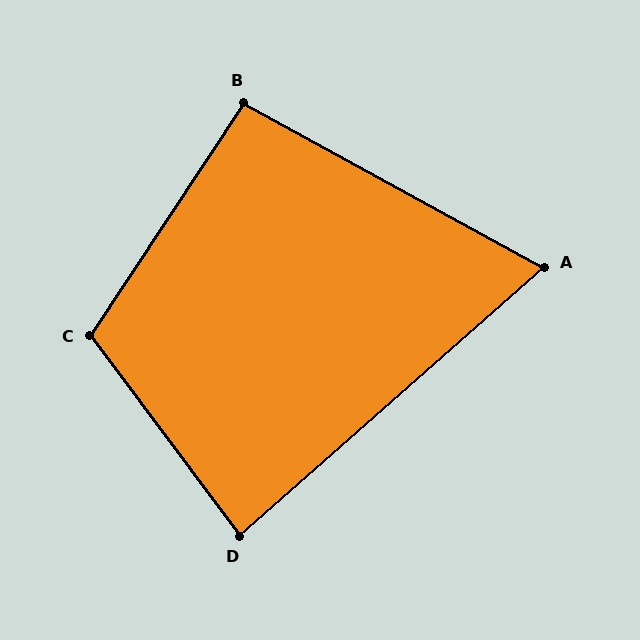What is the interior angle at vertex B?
Approximately 95 degrees (approximately right).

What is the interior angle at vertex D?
Approximately 85 degrees (approximately right).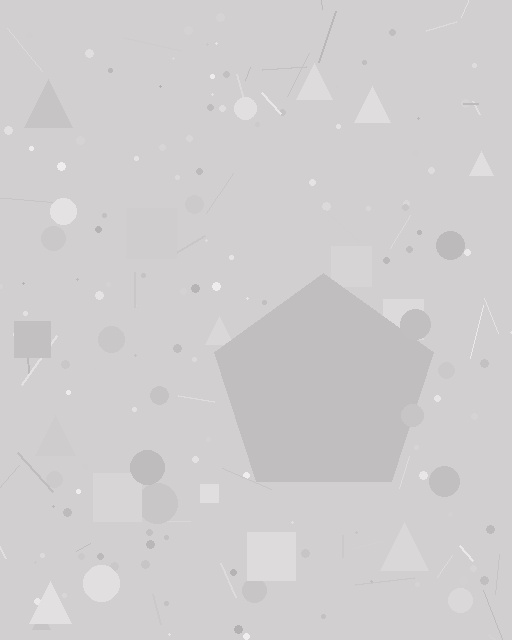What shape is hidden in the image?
A pentagon is hidden in the image.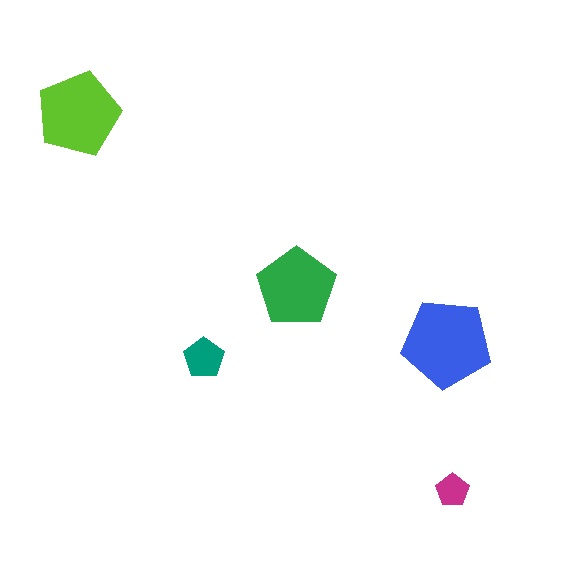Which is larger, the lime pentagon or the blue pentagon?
The blue one.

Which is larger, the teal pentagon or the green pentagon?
The green one.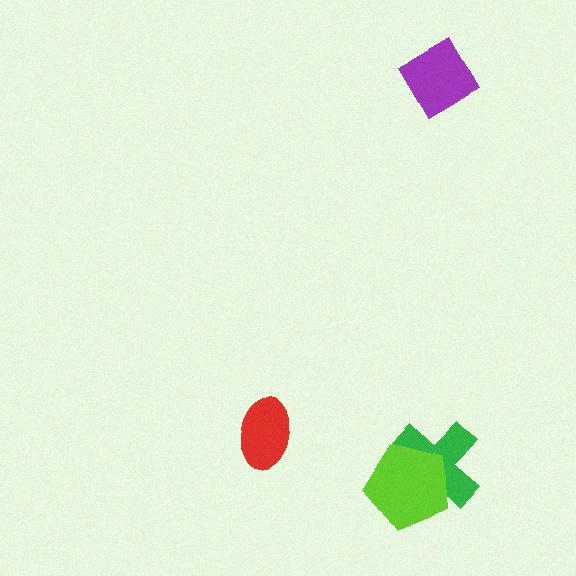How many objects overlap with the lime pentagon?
1 object overlaps with the lime pentagon.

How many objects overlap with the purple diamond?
0 objects overlap with the purple diamond.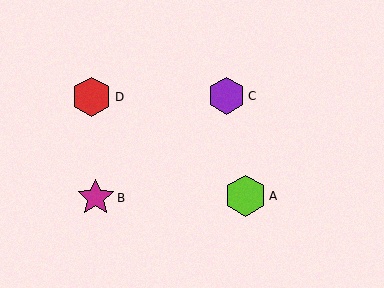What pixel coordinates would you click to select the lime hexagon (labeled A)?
Click at (246, 196) to select the lime hexagon A.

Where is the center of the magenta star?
The center of the magenta star is at (96, 198).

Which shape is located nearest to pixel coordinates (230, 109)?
The purple hexagon (labeled C) at (227, 96) is nearest to that location.